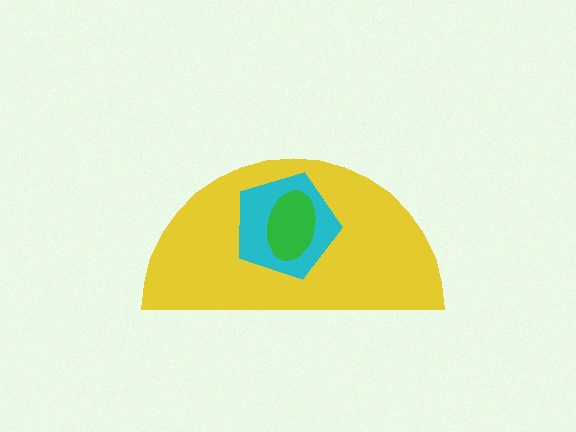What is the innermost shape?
The green ellipse.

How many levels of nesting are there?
3.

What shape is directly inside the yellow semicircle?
The cyan pentagon.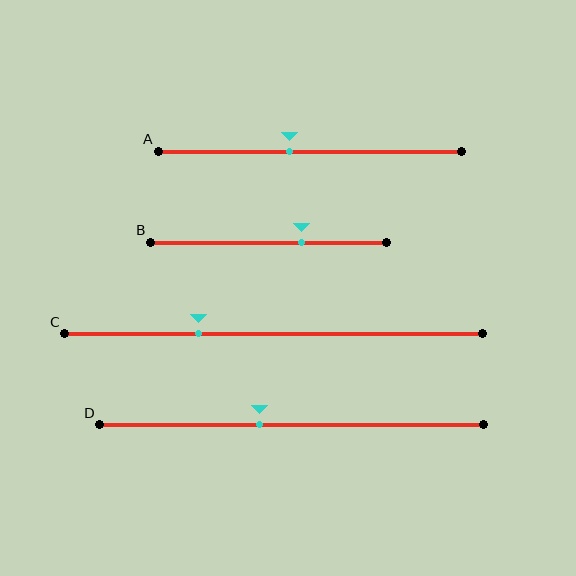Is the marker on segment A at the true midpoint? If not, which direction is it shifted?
No, the marker on segment A is shifted to the left by about 7% of the segment length.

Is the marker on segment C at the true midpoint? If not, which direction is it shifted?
No, the marker on segment C is shifted to the left by about 18% of the segment length.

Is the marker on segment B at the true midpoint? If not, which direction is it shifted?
No, the marker on segment B is shifted to the right by about 14% of the segment length.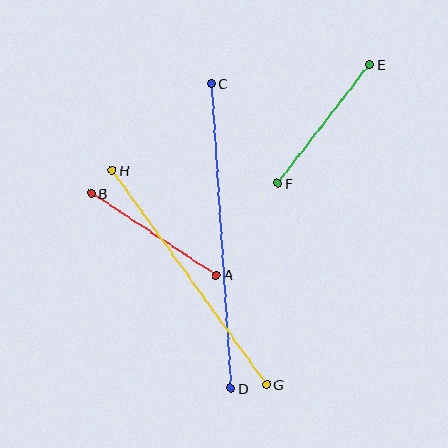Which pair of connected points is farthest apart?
Points C and D are farthest apart.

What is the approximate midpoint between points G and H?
The midpoint is at approximately (189, 277) pixels.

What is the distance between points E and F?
The distance is approximately 150 pixels.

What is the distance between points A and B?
The distance is approximately 149 pixels.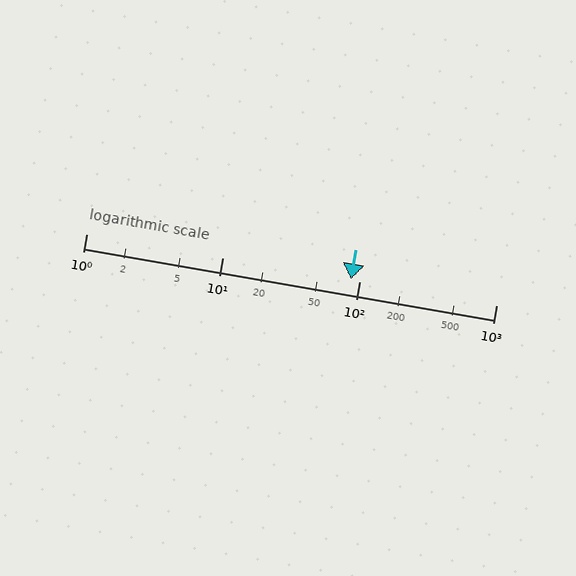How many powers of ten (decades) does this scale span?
The scale spans 3 decades, from 1 to 1000.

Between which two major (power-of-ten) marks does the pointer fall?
The pointer is between 10 and 100.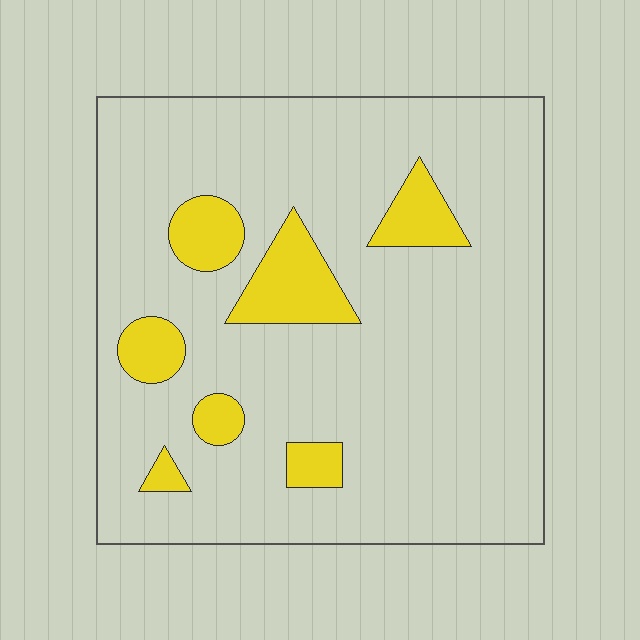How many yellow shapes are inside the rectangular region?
7.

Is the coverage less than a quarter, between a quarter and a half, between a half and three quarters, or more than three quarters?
Less than a quarter.